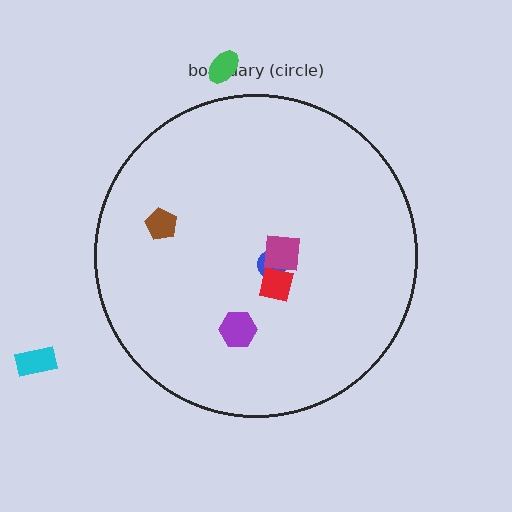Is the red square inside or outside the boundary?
Inside.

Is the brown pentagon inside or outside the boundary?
Inside.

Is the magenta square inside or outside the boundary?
Inside.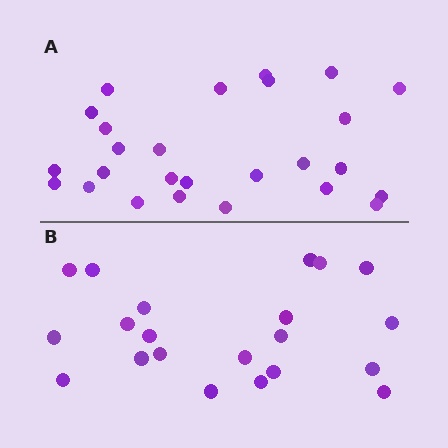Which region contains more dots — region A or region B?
Region A (the top region) has more dots.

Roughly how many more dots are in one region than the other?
Region A has about 5 more dots than region B.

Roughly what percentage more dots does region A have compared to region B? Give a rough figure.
About 25% more.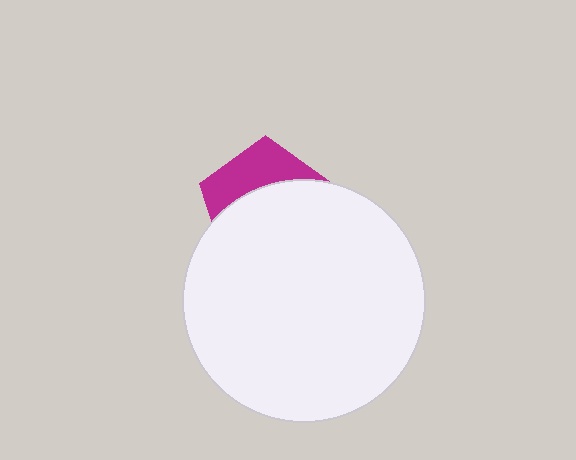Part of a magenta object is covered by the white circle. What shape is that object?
It is a pentagon.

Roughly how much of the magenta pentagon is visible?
A small part of it is visible (roughly 36%).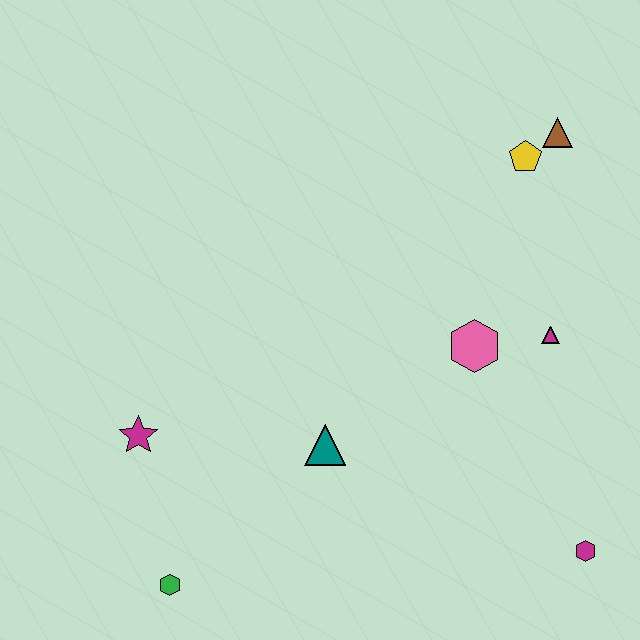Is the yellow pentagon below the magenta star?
No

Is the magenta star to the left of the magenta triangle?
Yes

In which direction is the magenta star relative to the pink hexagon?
The magenta star is to the left of the pink hexagon.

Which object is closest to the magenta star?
The green hexagon is closest to the magenta star.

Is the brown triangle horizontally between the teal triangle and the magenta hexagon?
Yes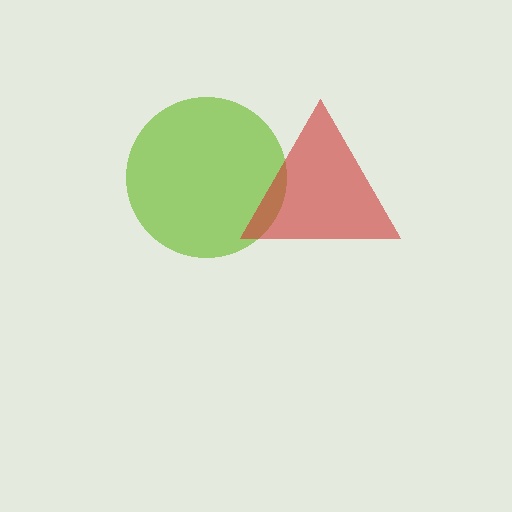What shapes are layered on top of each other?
The layered shapes are: a lime circle, a red triangle.